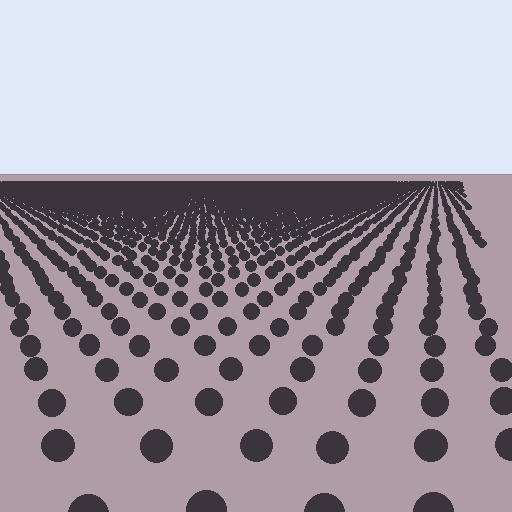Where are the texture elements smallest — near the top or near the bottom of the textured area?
Near the top.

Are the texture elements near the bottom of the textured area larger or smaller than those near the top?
Larger. Near the bottom, elements are closer to the viewer and appear at a bigger on-screen size.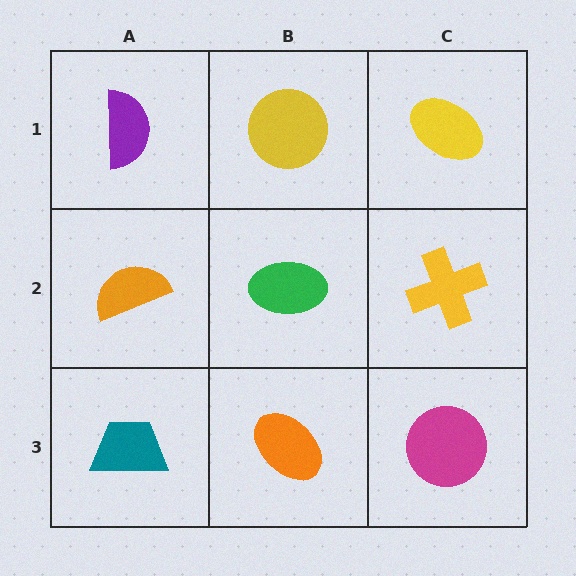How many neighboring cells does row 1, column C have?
2.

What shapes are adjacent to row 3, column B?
A green ellipse (row 2, column B), a teal trapezoid (row 3, column A), a magenta circle (row 3, column C).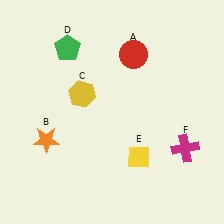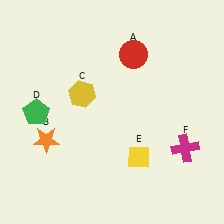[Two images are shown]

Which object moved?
The green pentagon (D) moved down.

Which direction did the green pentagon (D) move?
The green pentagon (D) moved down.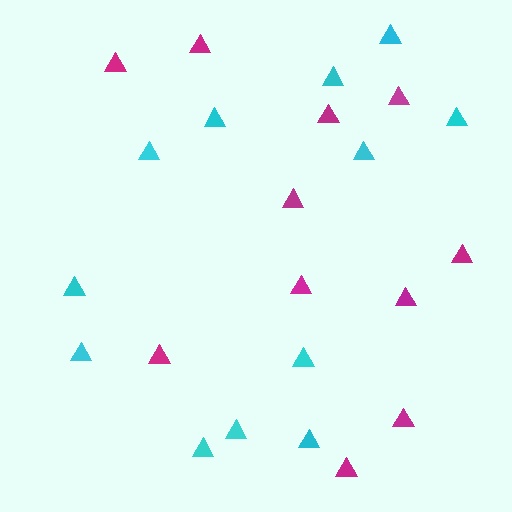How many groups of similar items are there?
There are 2 groups: one group of magenta triangles (11) and one group of cyan triangles (12).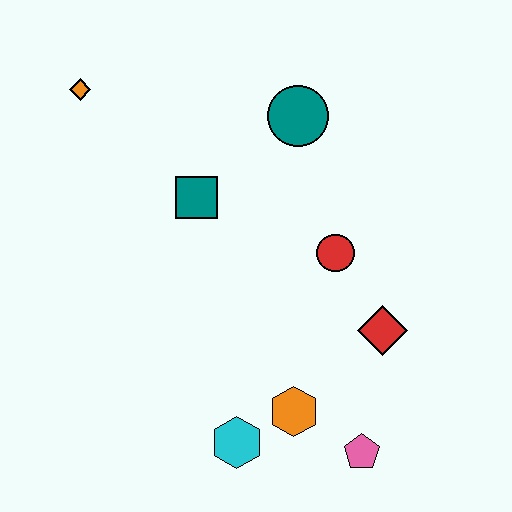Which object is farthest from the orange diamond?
The pink pentagon is farthest from the orange diamond.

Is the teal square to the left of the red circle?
Yes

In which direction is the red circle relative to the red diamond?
The red circle is above the red diamond.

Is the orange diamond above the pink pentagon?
Yes